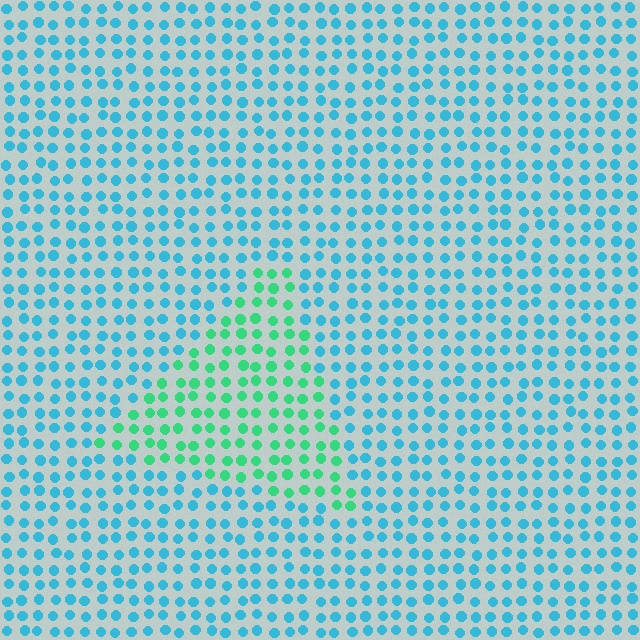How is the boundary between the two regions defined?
The boundary is defined purely by a slight shift in hue (about 44 degrees). Spacing, size, and orientation are identical on both sides.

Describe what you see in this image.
The image is filled with small cyan elements in a uniform arrangement. A triangle-shaped region is visible where the elements are tinted to a slightly different hue, forming a subtle color boundary.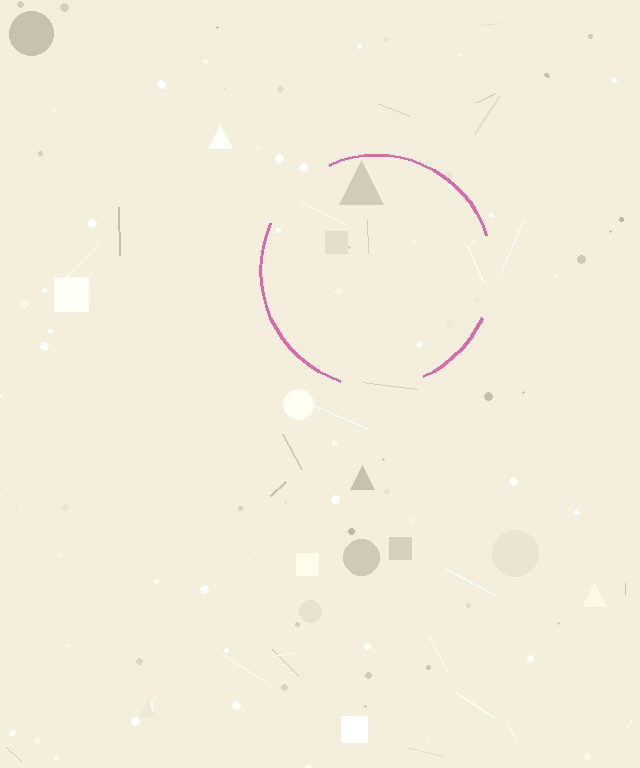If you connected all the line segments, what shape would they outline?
They would outline a circle.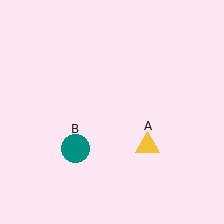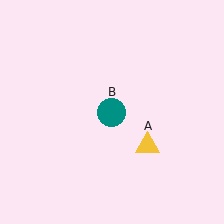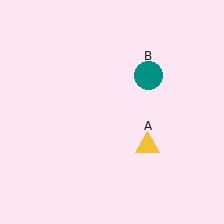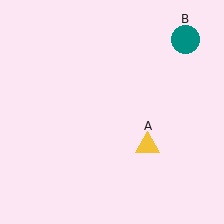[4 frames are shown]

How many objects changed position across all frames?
1 object changed position: teal circle (object B).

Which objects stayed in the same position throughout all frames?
Yellow triangle (object A) remained stationary.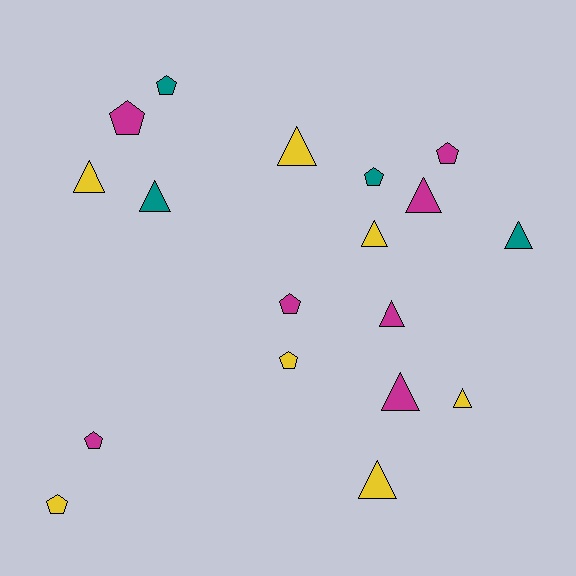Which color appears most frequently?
Magenta, with 7 objects.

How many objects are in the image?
There are 18 objects.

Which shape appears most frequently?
Triangle, with 10 objects.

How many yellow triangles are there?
There are 5 yellow triangles.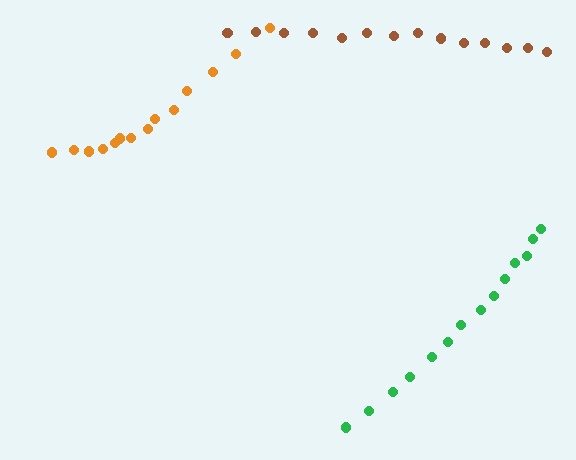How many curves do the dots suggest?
There are 3 distinct paths.